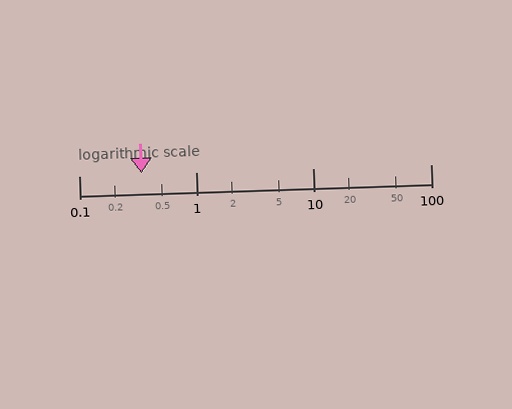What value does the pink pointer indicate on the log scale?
The pointer indicates approximately 0.34.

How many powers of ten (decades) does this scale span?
The scale spans 3 decades, from 0.1 to 100.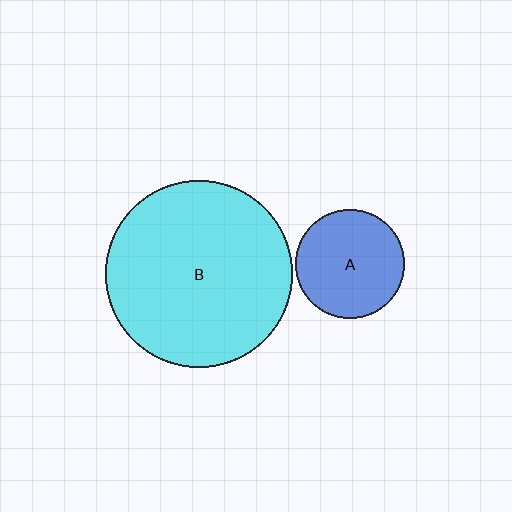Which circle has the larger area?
Circle B (cyan).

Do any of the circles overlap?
No, none of the circles overlap.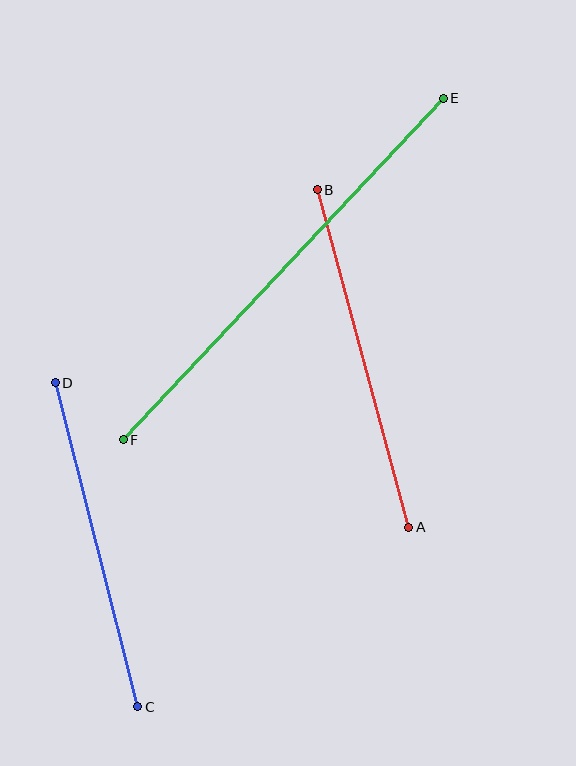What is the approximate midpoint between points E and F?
The midpoint is at approximately (283, 269) pixels.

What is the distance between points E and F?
The distance is approximately 468 pixels.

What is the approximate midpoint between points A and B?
The midpoint is at approximately (363, 358) pixels.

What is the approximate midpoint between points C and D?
The midpoint is at approximately (96, 545) pixels.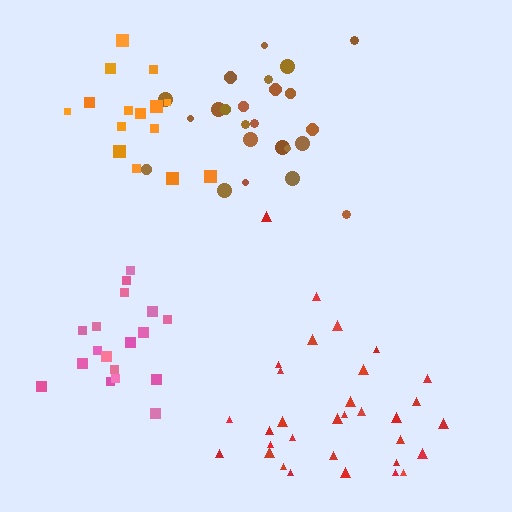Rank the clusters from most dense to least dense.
brown, pink, red, orange.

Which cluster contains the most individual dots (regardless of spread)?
Red (32).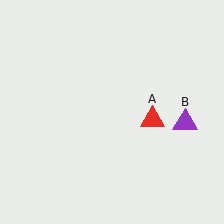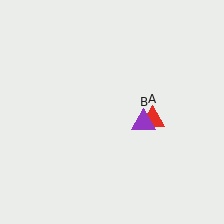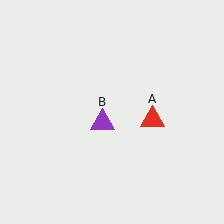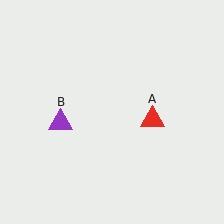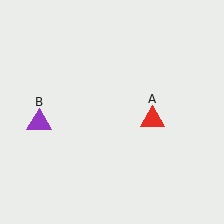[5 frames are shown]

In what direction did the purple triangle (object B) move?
The purple triangle (object B) moved left.